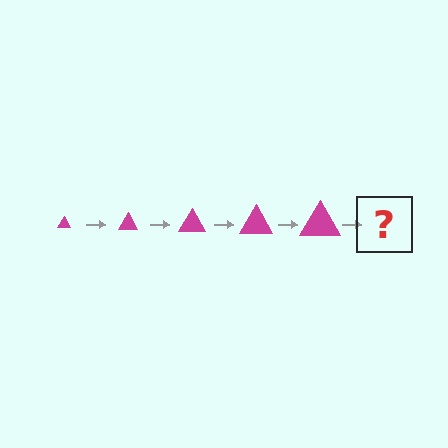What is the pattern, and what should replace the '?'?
The pattern is that the triangle gets progressively larger each step. The '?' should be a magenta triangle, larger than the previous one.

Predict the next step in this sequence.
The next step is a magenta triangle, larger than the previous one.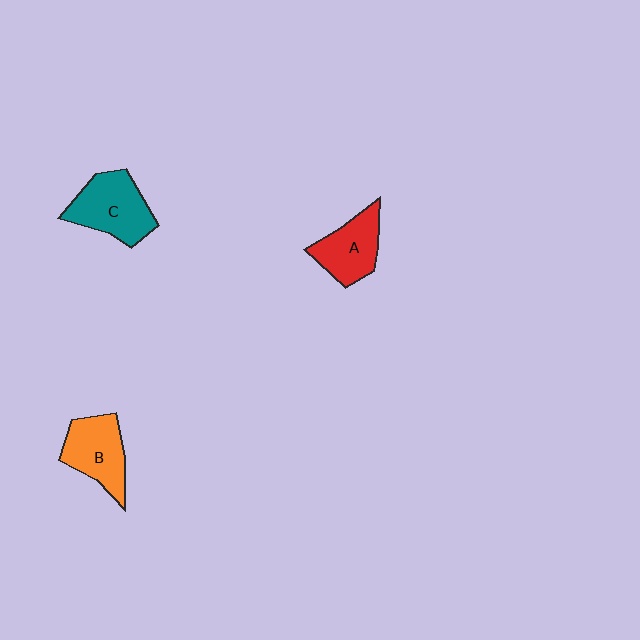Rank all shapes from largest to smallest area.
From largest to smallest: C (teal), B (orange), A (red).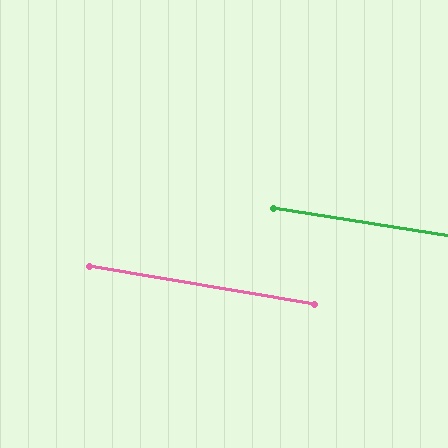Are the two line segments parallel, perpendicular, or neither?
Parallel — their directions differ by only 0.7°.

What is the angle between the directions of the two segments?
Approximately 1 degree.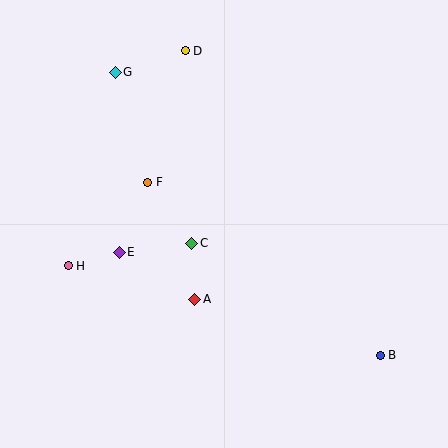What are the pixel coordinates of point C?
Point C is at (192, 243).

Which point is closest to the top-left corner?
Point G is closest to the top-left corner.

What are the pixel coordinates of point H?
Point H is at (68, 266).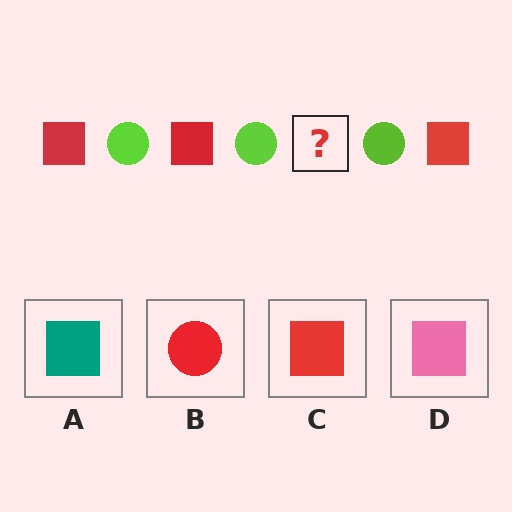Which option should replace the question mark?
Option C.